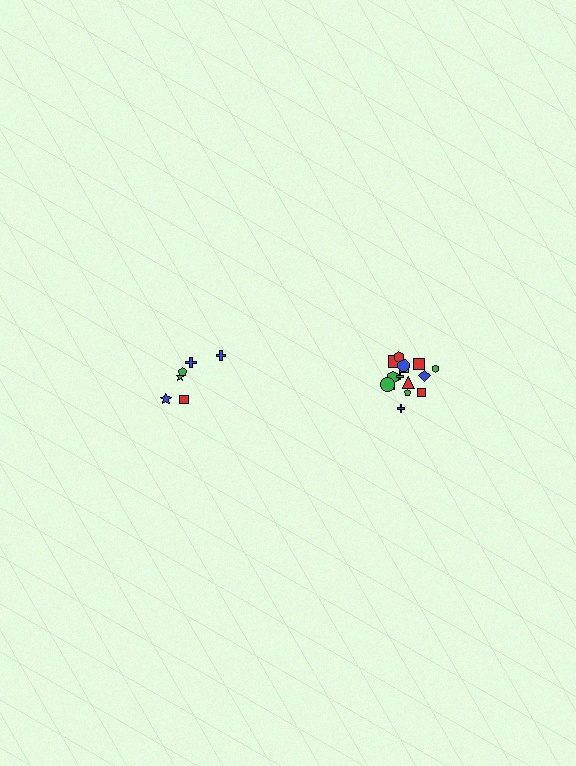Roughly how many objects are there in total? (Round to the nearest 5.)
Roughly 20 objects in total.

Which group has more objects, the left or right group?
The right group.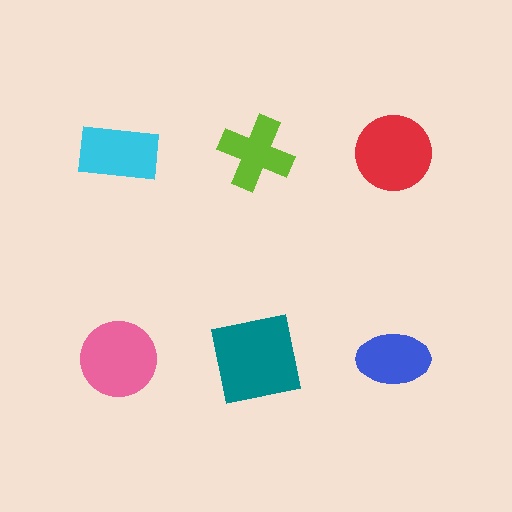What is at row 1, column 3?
A red circle.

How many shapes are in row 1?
3 shapes.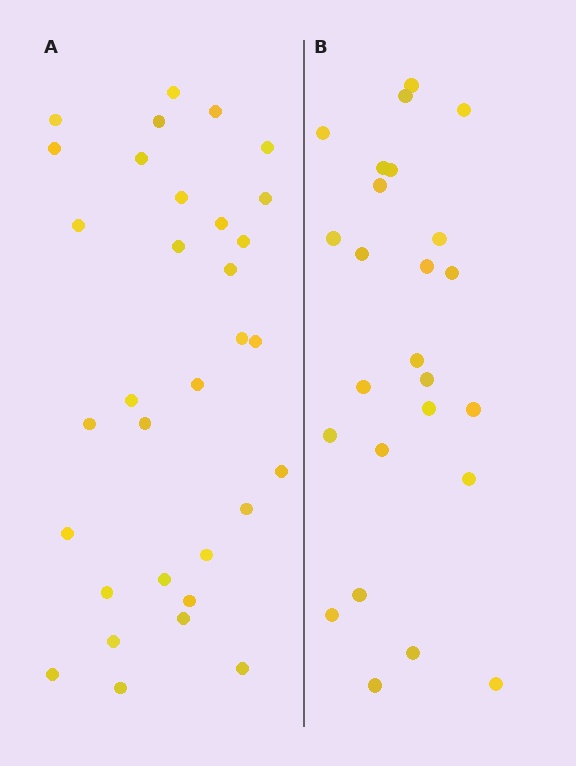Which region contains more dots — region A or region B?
Region A (the left region) has more dots.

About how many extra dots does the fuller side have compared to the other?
Region A has roughly 8 or so more dots than region B.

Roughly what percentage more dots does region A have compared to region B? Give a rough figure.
About 30% more.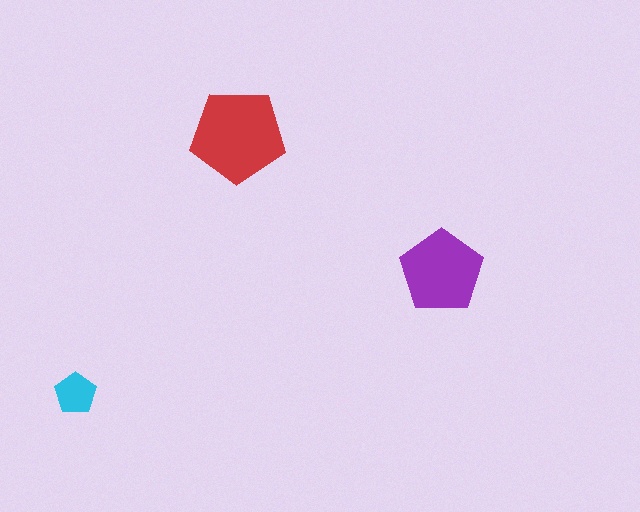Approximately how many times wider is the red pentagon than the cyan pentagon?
About 2 times wider.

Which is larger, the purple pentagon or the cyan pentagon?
The purple one.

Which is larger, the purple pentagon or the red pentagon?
The red one.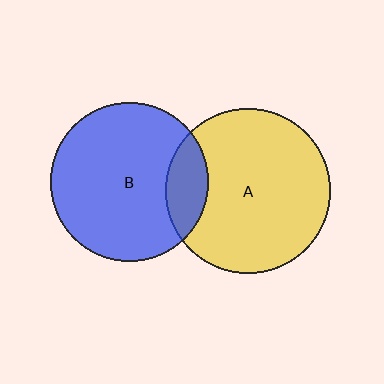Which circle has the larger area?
Circle A (yellow).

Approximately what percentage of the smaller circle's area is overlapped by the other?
Approximately 15%.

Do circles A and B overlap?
Yes.